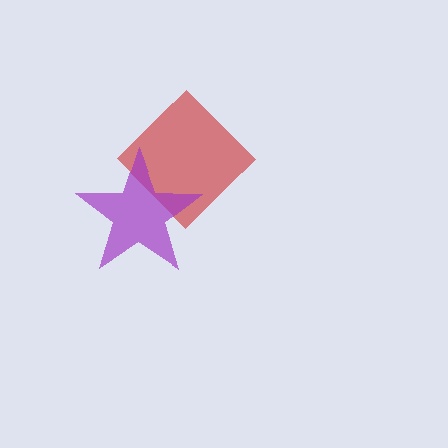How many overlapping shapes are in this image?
There are 2 overlapping shapes in the image.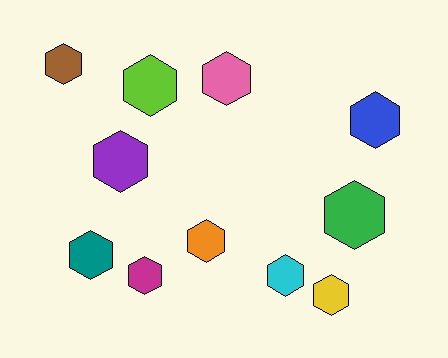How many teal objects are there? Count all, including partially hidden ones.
There is 1 teal object.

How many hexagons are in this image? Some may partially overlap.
There are 11 hexagons.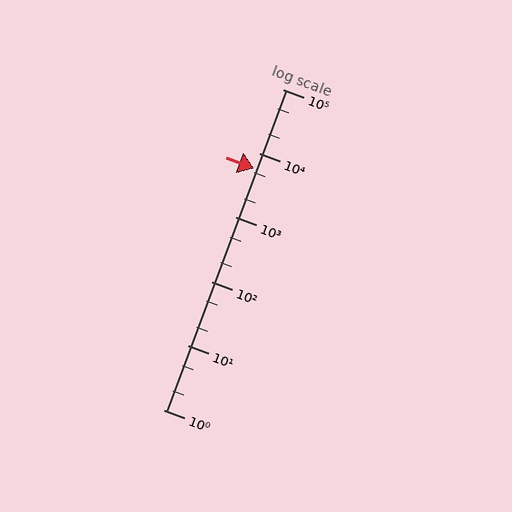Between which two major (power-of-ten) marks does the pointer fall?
The pointer is between 1000 and 10000.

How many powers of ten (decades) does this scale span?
The scale spans 5 decades, from 1 to 100000.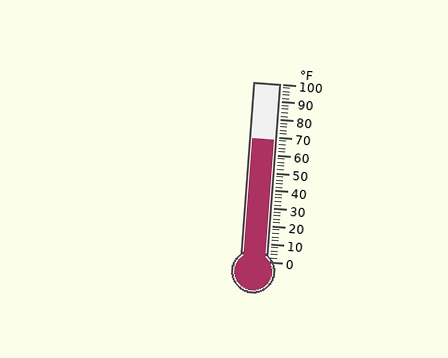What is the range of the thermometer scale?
The thermometer scale ranges from 0°F to 100°F.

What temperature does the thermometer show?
The thermometer shows approximately 68°F.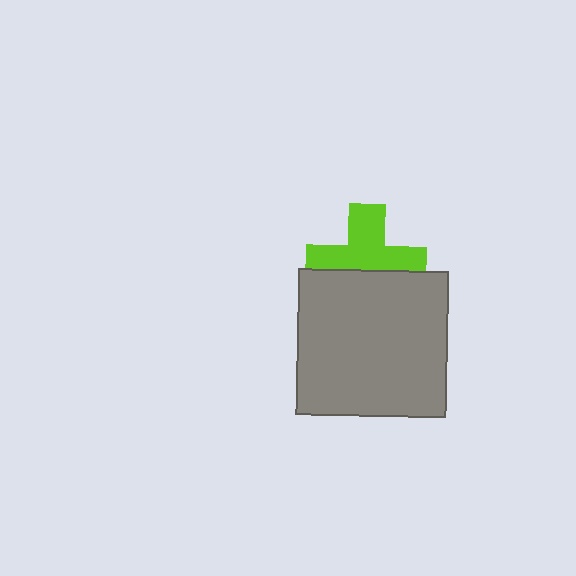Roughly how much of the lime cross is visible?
About half of it is visible (roughly 58%).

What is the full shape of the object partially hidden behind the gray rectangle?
The partially hidden object is a lime cross.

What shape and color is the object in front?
The object in front is a gray rectangle.